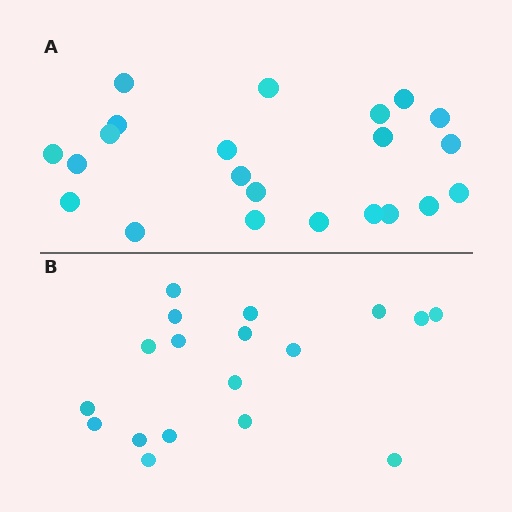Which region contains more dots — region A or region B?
Region A (the top region) has more dots.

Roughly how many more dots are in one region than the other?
Region A has about 4 more dots than region B.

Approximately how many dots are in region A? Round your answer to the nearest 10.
About 20 dots. (The exact count is 22, which rounds to 20.)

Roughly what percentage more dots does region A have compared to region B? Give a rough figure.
About 20% more.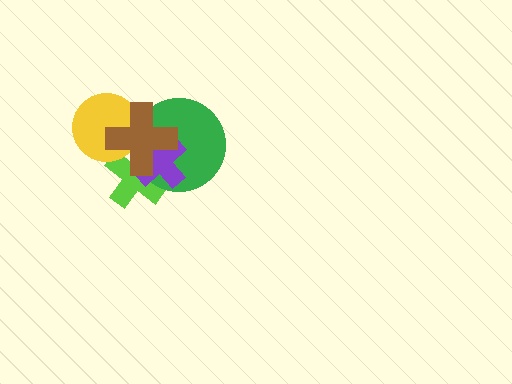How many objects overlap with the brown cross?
4 objects overlap with the brown cross.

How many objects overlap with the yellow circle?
2 objects overlap with the yellow circle.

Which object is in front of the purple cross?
The brown cross is in front of the purple cross.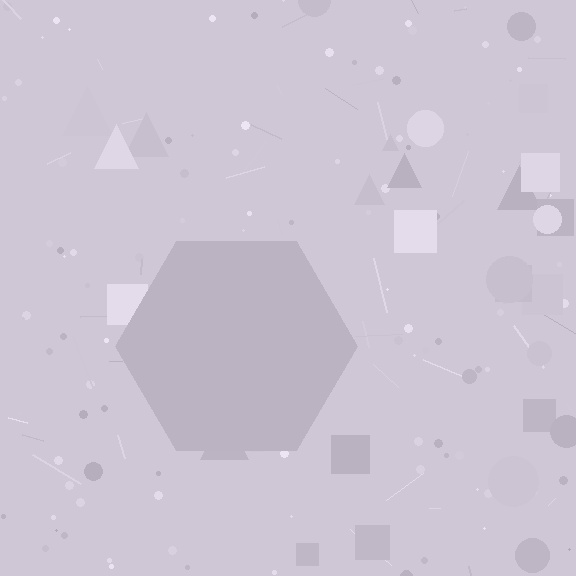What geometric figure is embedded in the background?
A hexagon is embedded in the background.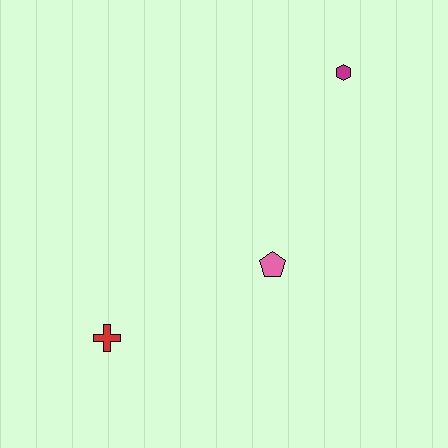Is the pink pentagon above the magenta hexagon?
No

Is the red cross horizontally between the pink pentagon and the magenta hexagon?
No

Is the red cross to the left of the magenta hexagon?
Yes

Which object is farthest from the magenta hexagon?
The red cross is farthest from the magenta hexagon.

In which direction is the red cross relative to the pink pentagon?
The red cross is to the left of the pink pentagon.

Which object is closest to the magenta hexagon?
The pink pentagon is closest to the magenta hexagon.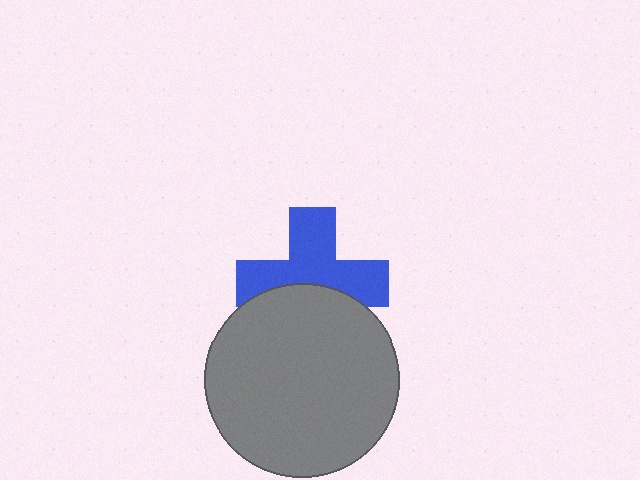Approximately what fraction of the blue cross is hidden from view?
Roughly 38% of the blue cross is hidden behind the gray circle.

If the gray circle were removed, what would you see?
You would see the complete blue cross.